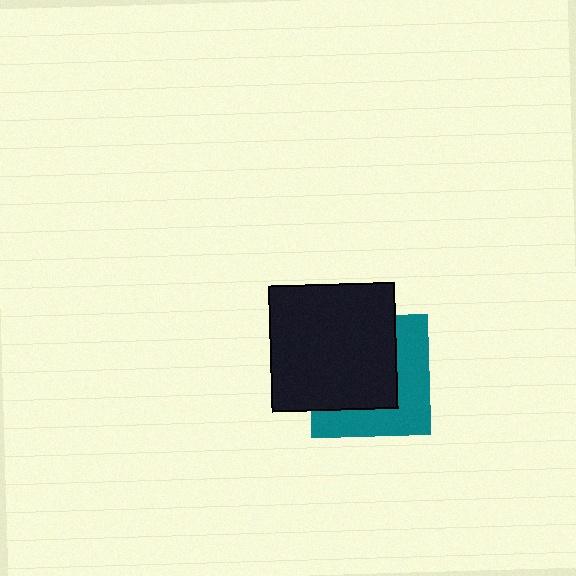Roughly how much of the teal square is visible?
A small part of it is visible (roughly 43%).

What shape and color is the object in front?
The object in front is a black square.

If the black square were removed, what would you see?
You would see the complete teal square.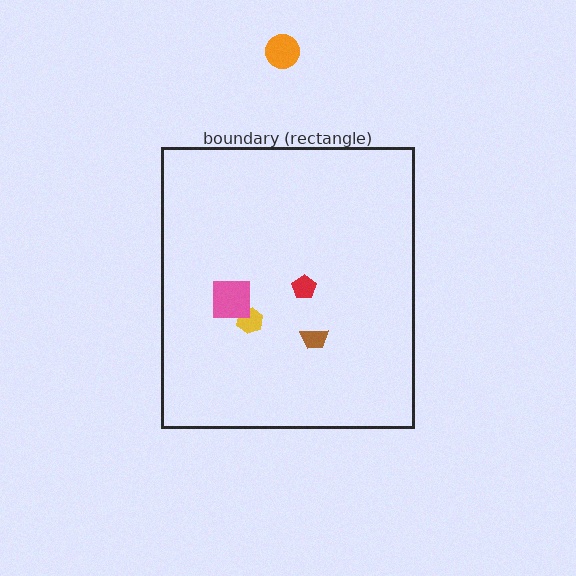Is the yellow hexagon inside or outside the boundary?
Inside.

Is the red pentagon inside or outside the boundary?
Inside.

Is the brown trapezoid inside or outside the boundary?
Inside.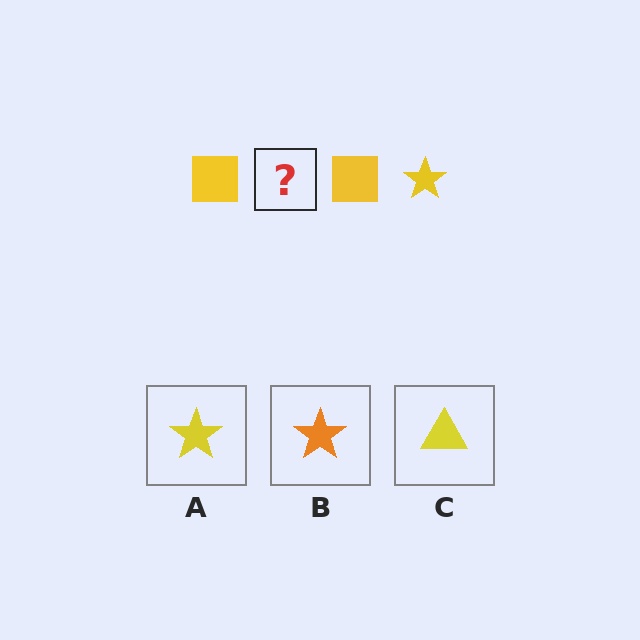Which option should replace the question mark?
Option A.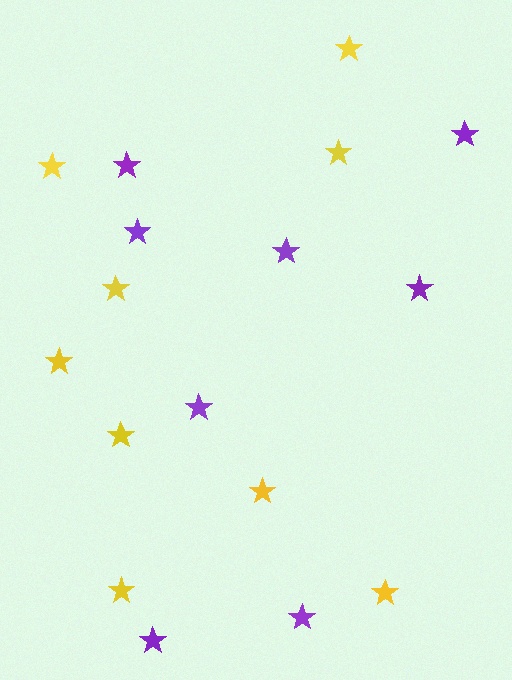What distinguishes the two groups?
There are 2 groups: one group of purple stars (8) and one group of yellow stars (9).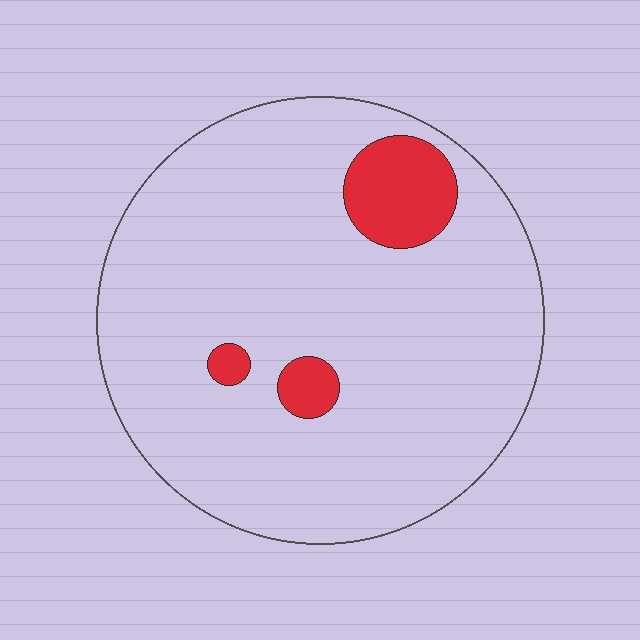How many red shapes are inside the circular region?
3.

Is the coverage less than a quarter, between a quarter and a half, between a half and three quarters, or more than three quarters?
Less than a quarter.